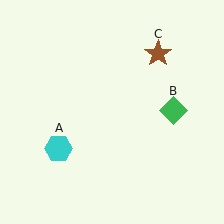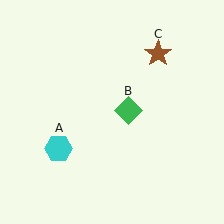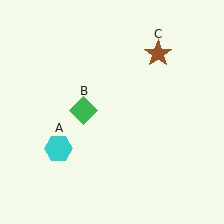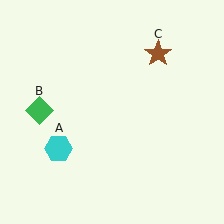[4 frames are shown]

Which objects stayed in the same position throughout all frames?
Cyan hexagon (object A) and brown star (object C) remained stationary.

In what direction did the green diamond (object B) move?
The green diamond (object B) moved left.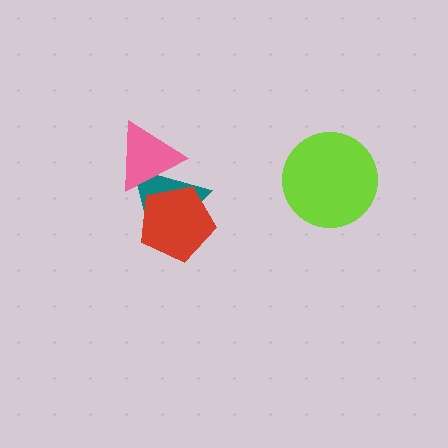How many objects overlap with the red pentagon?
2 objects overlap with the red pentagon.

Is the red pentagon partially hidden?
Yes, it is partially covered by another shape.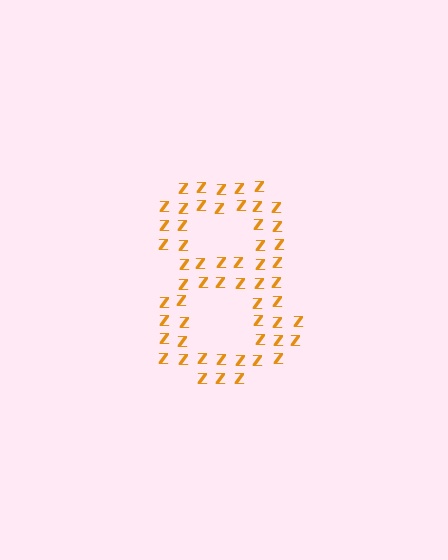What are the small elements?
The small elements are letter Z's.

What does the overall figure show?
The overall figure shows the digit 8.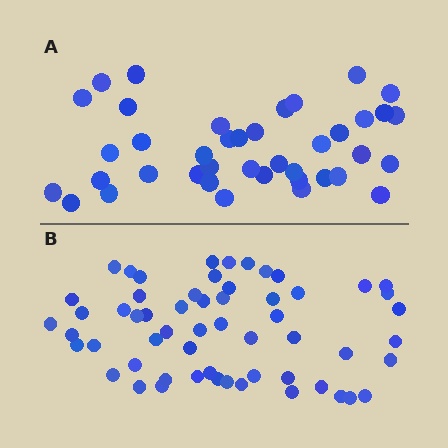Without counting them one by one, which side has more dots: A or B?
Region B (the bottom region) has more dots.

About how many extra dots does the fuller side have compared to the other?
Region B has approximately 20 more dots than region A.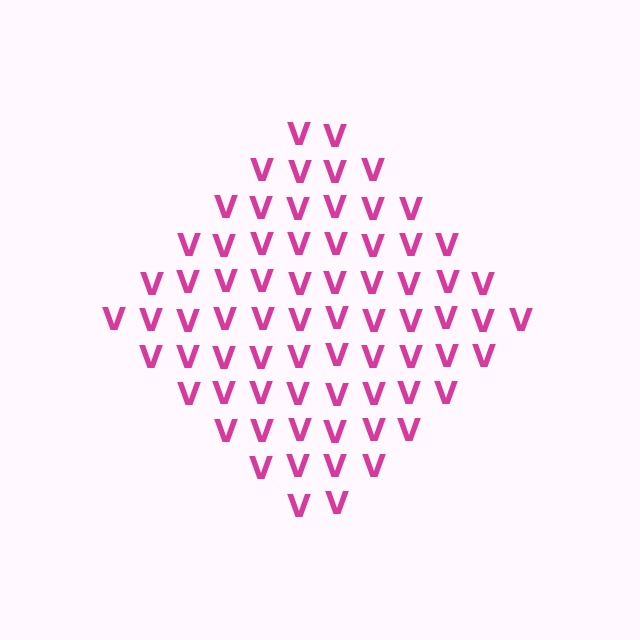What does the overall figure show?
The overall figure shows a diamond.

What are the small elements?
The small elements are letter V's.